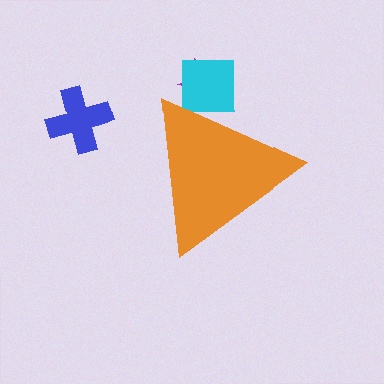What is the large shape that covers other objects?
An orange triangle.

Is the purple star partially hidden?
Yes, the purple star is partially hidden behind the orange triangle.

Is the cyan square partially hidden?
Yes, the cyan square is partially hidden behind the orange triangle.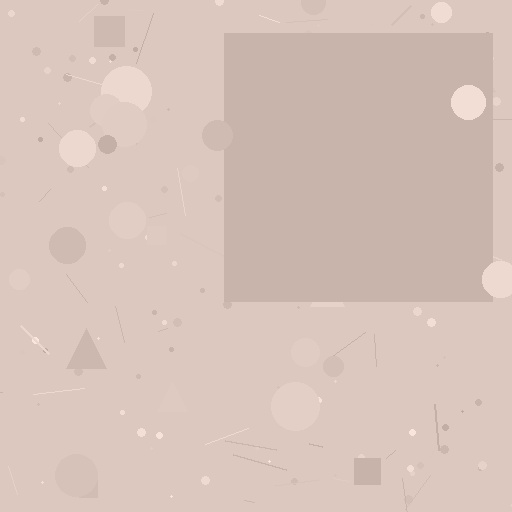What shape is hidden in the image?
A square is hidden in the image.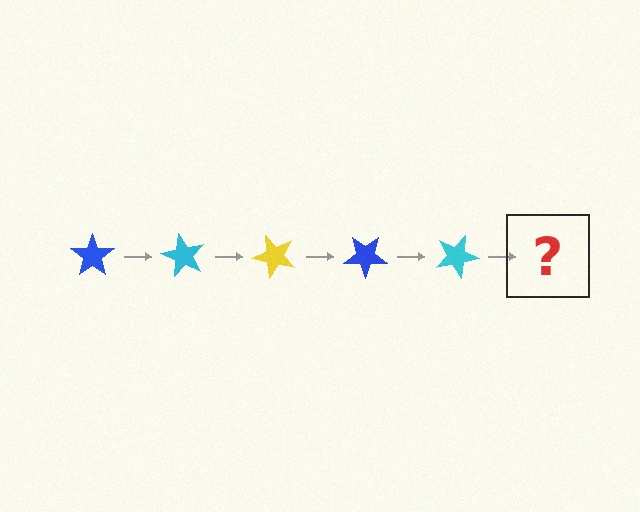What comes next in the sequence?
The next element should be a yellow star, rotated 300 degrees from the start.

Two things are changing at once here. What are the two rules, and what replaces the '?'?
The two rules are that it rotates 60 degrees each step and the color cycles through blue, cyan, and yellow. The '?' should be a yellow star, rotated 300 degrees from the start.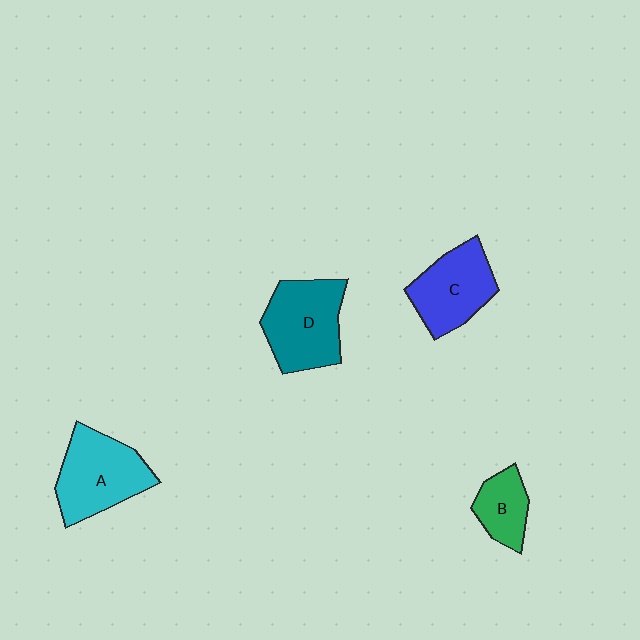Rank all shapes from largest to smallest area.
From largest to smallest: D (teal), A (cyan), C (blue), B (green).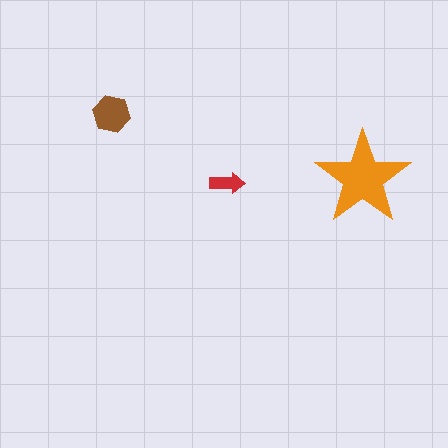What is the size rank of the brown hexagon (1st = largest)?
2nd.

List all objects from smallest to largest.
The red arrow, the brown hexagon, the orange star.